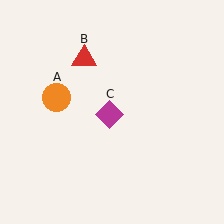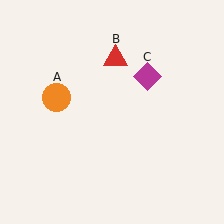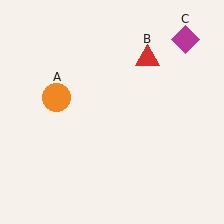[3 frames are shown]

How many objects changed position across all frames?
2 objects changed position: red triangle (object B), magenta diamond (object C).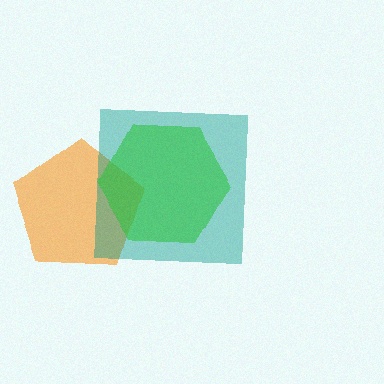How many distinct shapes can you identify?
There are 3 distinct shapes: an orange pentagon, a teal square, a green hexagon.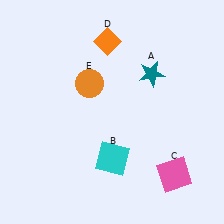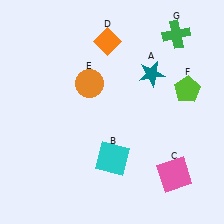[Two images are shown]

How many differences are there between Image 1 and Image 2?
There are 2 differences between the two images.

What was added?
A lime pentagon (F), a green cross (G) were added in Image 2.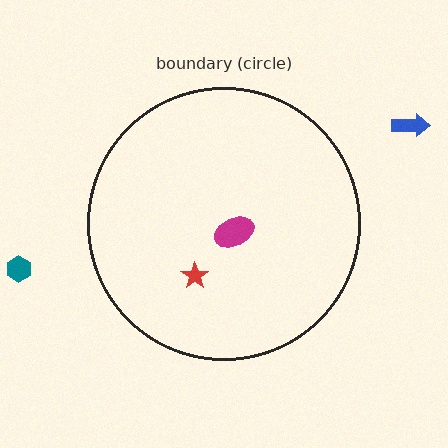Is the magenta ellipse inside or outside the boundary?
Inside.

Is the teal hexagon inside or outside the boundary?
Outside.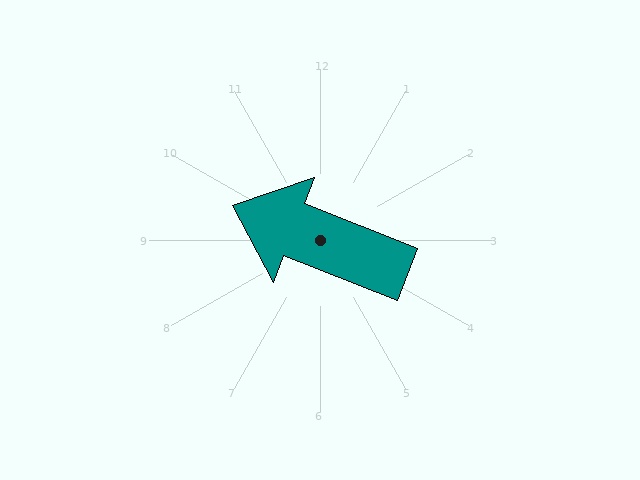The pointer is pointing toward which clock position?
Roughly 10 o'clock.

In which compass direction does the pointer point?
West.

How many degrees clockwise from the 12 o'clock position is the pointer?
Approximately 292 degrees.